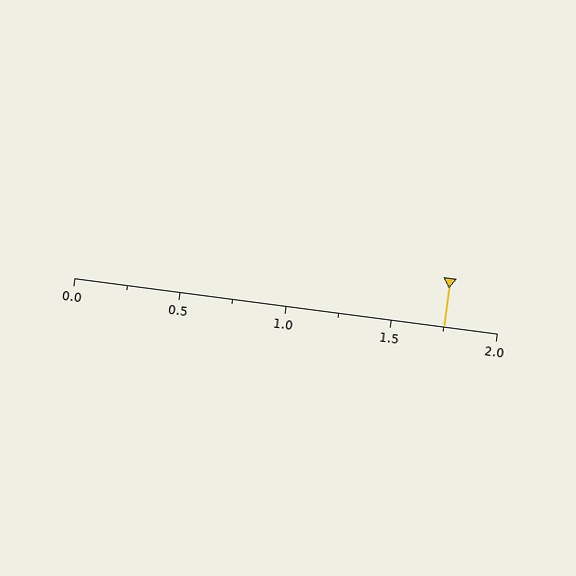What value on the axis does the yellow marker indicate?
The marker indicates approximately 1.75.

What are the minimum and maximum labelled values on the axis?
The axis runs from 0.0 to 2.0.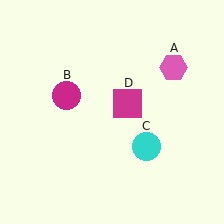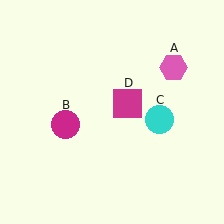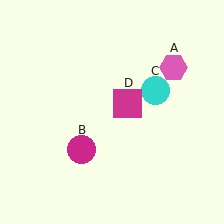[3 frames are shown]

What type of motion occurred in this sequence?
The magenta circle (object B), cyan circle (object C) rotated counterclockwise around the center of the scene.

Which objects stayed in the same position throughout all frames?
Pink hexagon (object A) and magenta square (object D) remained stationary.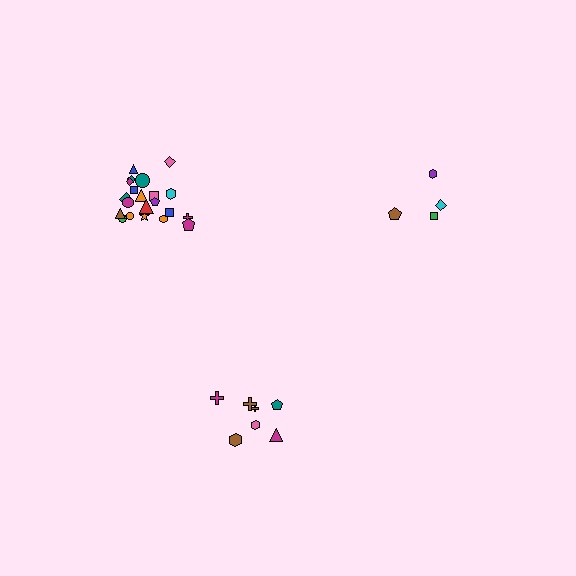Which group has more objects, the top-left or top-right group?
The top-left group.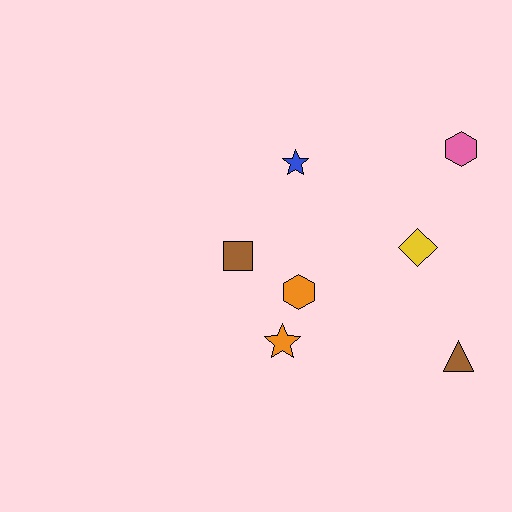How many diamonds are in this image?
There is 1 diamond.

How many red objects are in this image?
There are no red objects.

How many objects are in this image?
There are 7 objects.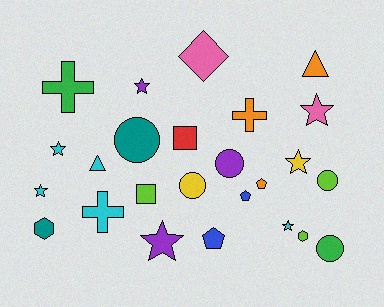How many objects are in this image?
There are 25 objects.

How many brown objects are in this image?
There are no brown objects.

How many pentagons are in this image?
There are 3 pentagons.